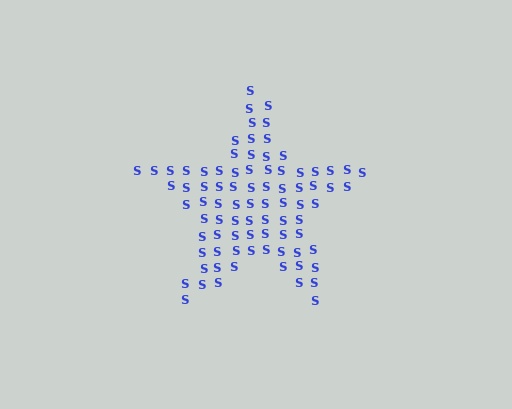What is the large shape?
The large shape is a star.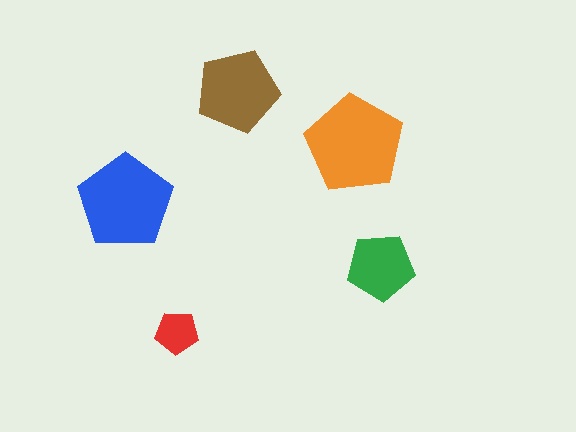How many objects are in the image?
There are 5 objects in the image.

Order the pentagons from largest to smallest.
the orange one, the blue one, the brown one, the green one, the red one.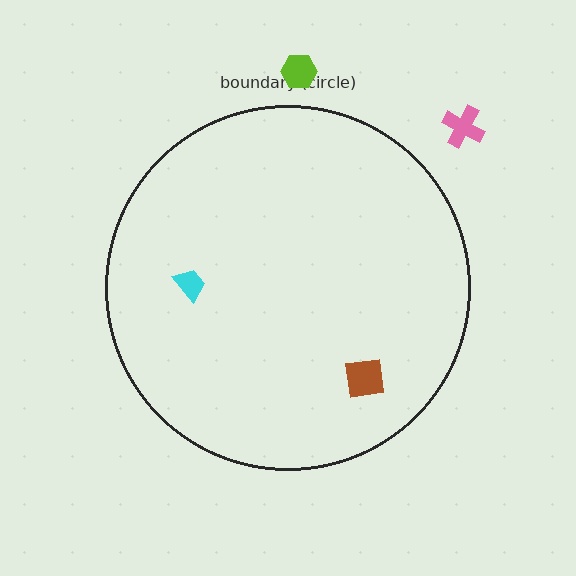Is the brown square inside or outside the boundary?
Inside.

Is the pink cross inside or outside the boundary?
Outside.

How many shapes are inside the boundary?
2 inside, 2 outside.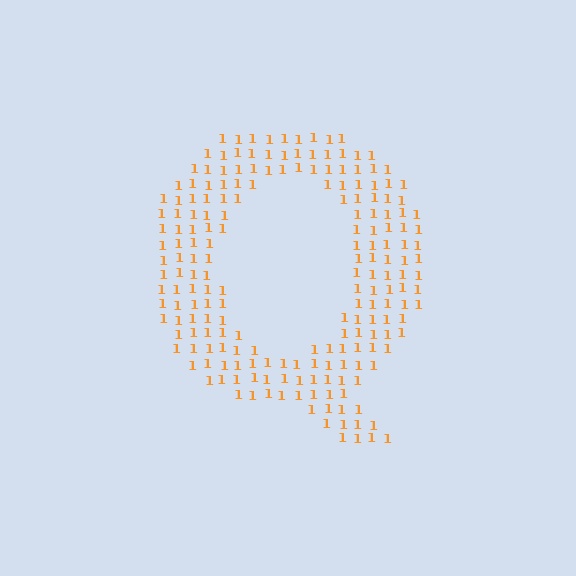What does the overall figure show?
The overall figure shows the letter Q.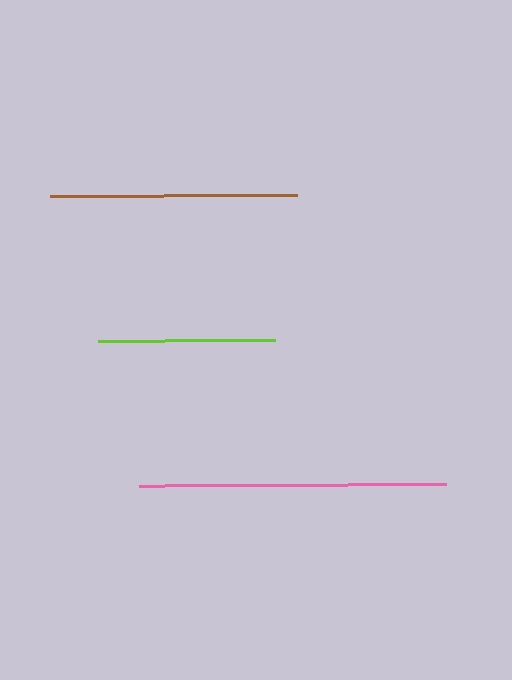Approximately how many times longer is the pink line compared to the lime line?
The pink line is approximately 1.7 times the length of the lime line.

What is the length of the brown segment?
The brown segment is approximately 247 pixels long.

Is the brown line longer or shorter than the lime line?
The brown line is longer than the lime line.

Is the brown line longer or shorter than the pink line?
The pink line is longer than the brown line.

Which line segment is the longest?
The pink line is the longest at approximately 306 pixels.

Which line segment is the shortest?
The lime line is the shortest at approximately 177 pixels.